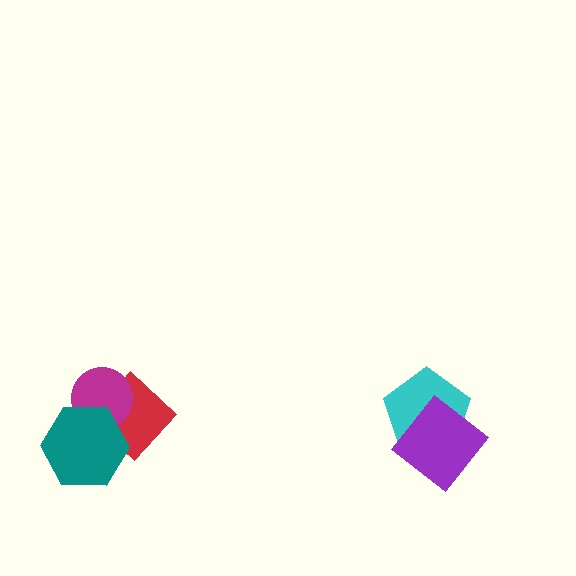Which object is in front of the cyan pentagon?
The purple diamond is in front of the cyan pentagon.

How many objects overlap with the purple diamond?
1 object overlaps with the purple diamond.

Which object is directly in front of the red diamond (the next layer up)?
The magenta circle is directly in front of the red diamond.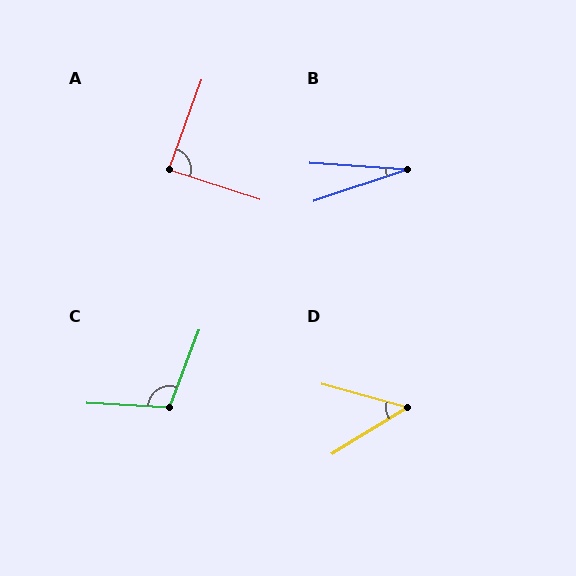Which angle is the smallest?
B, at approximately 22 degrees.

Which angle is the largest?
C, at approximately 107 degrees.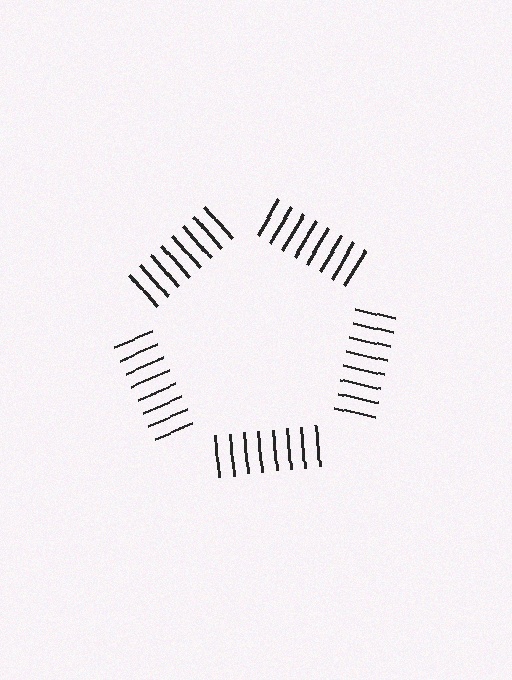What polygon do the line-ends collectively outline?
An illusory pentagon — the line segments terminate on its edges but no continuous stroke is drawn.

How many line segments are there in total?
40 — 8 along each of the 5 edges.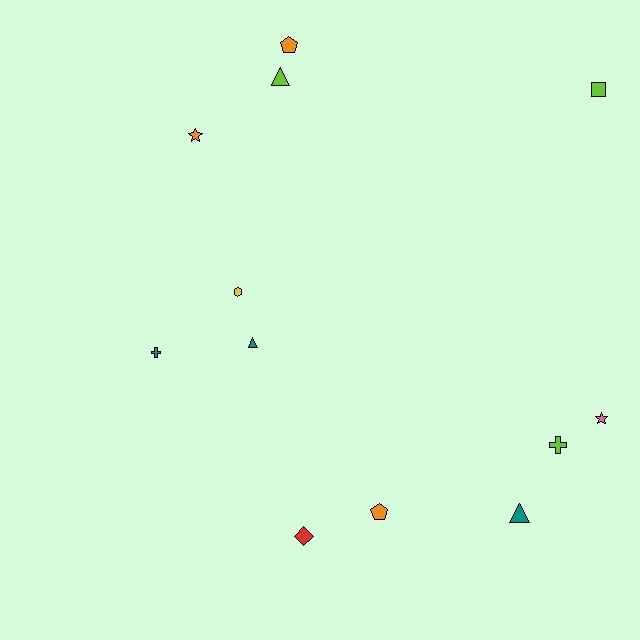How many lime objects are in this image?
There are 3 lime objects.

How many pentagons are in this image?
There are 2 pentagons.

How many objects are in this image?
There are 12 objects.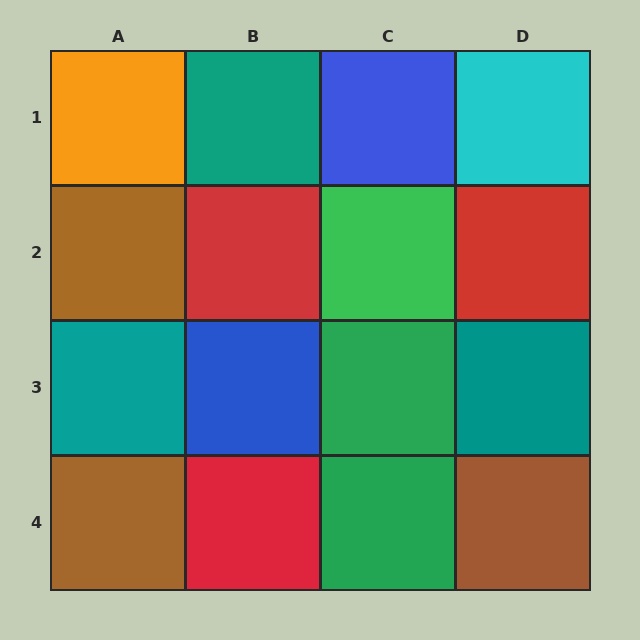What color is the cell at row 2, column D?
Red.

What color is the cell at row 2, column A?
Brown.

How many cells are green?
3 cells are green.